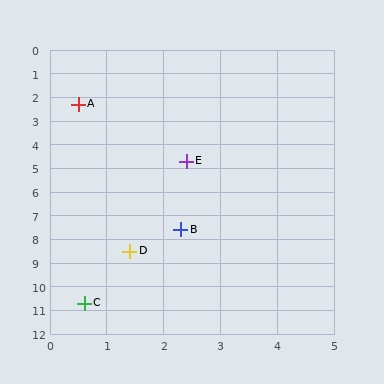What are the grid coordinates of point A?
Point A is at approximately (0.5, 2.3).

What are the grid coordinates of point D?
Point D is at approximately (1.4, 8.5).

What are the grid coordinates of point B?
Point B is at approximately (2.3, 7.6).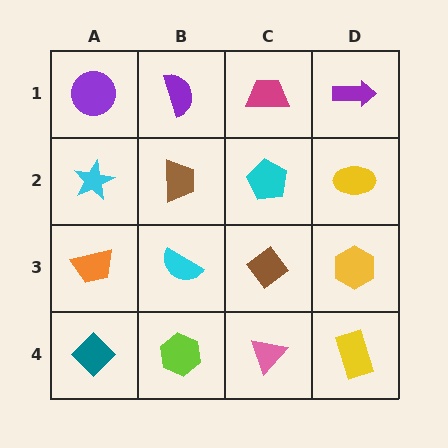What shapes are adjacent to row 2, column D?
A purple arrow (row 1, column D), a yellow hexagon (row 3, column D), a cyan pentagon (row 2, column C).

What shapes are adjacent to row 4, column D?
A yellow hexagon (row 3, column D), a pink triangle (row 4, column C).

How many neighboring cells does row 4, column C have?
3.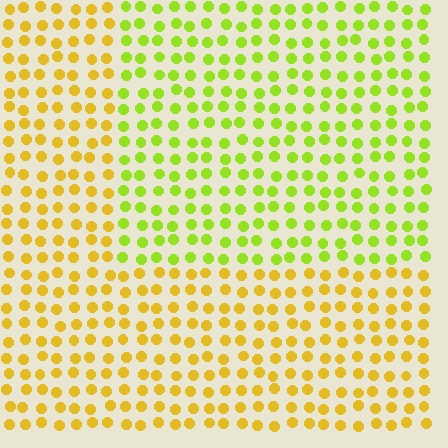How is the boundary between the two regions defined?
The boundary is defined purely by a slight shift in hue (about 38 degrees). Spacing, size, and orientation are identical on both sides.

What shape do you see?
I see a rectangle.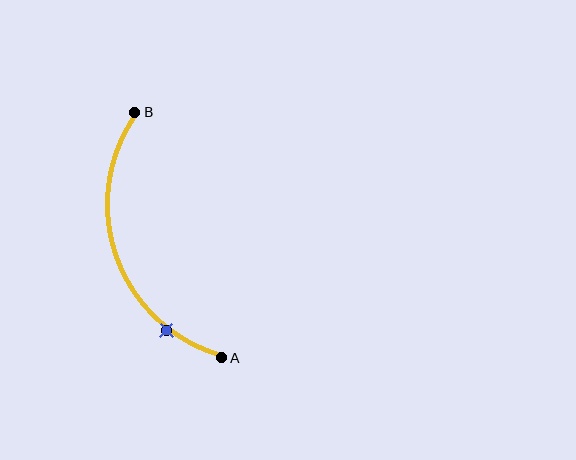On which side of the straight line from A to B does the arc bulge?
The arc bulges to the left of the straight line connecting A and B.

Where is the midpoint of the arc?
The arc midpoint is the point on the curve farthest from the straight line joining A and B. It sits to the left of that line.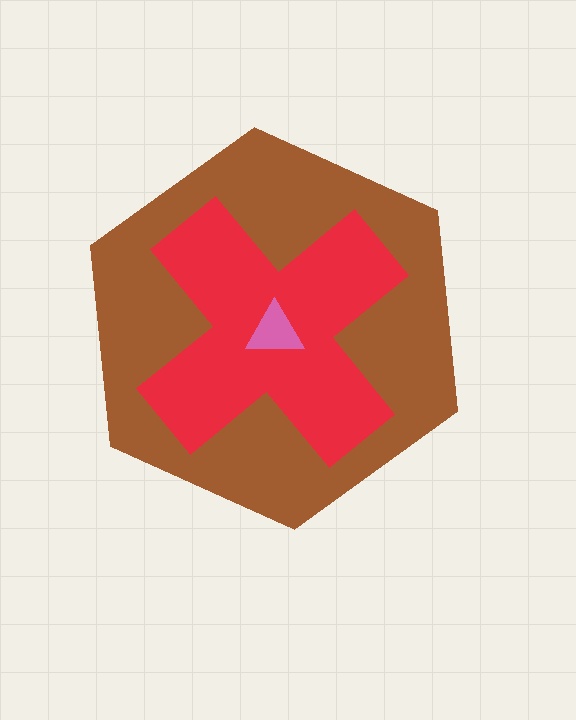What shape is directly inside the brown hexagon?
The red cross.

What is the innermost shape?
The pink triangle.